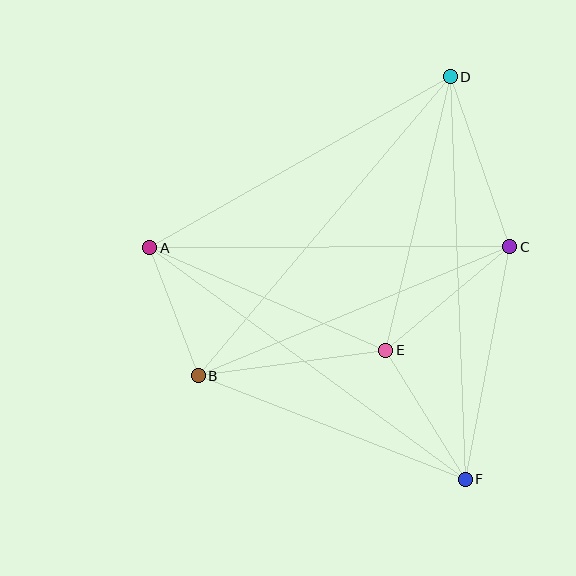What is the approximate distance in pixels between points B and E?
The distance between B and E is approximately 189 pixels.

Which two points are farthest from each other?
Points D and F are farthest from each other.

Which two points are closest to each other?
Points A and B are closest to each other.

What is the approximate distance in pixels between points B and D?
The distance between B and D is approximately 391 pixels.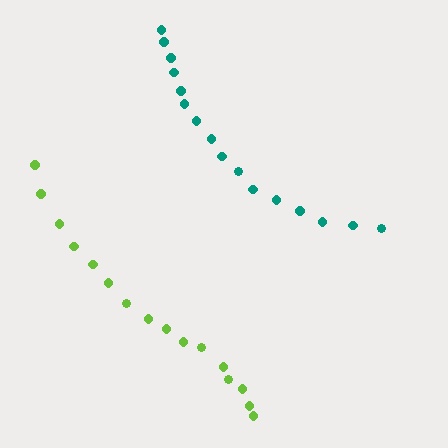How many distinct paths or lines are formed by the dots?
There are 2 distinct paths.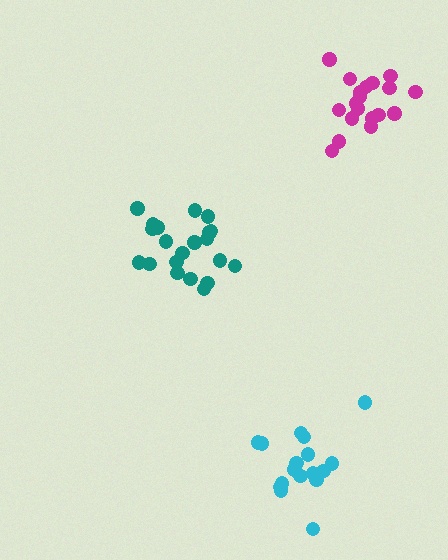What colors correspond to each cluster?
The clusters are colored: teal, cyan, magenta.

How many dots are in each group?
Group 1: 21 dots, Group 2: 17 dots, Group 3: 19 dots (57 total).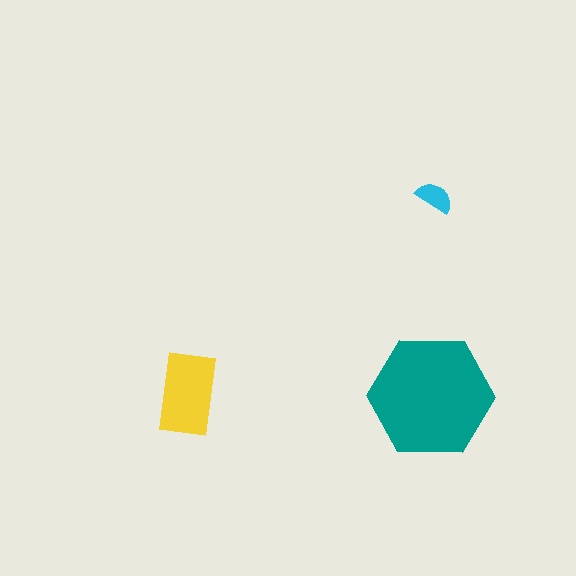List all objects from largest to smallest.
The teal hexagon, the yellow rectangle, the cyan semicircle.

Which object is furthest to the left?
The yellow rectangle is leftmost.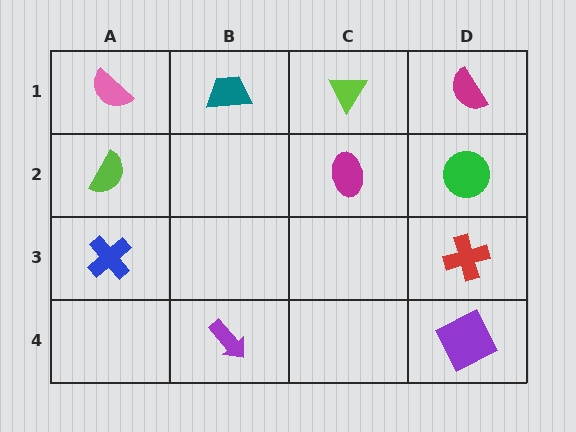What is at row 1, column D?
A magenta semicircle.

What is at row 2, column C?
A magenta ellipse.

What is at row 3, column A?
A blue cross.